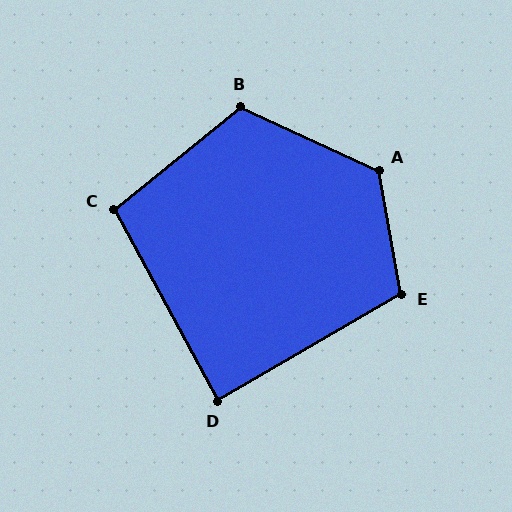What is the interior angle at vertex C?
Approximately 100 degrees (obtuse).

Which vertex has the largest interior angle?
A, at approximately 125 degrees.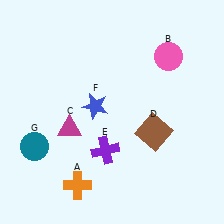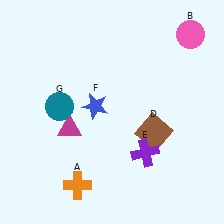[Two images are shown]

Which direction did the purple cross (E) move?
The purple cross (E) moved right.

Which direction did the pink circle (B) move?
The pink circle (B) moved up.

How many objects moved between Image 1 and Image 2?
3 objects moved between the two images.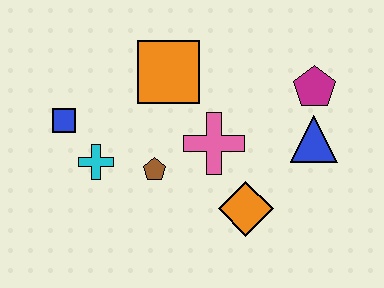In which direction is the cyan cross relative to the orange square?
The cyan cross is below the orange square.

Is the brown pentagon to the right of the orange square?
No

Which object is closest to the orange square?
The pink cross is closest to the orange square.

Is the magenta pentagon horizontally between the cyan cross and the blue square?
No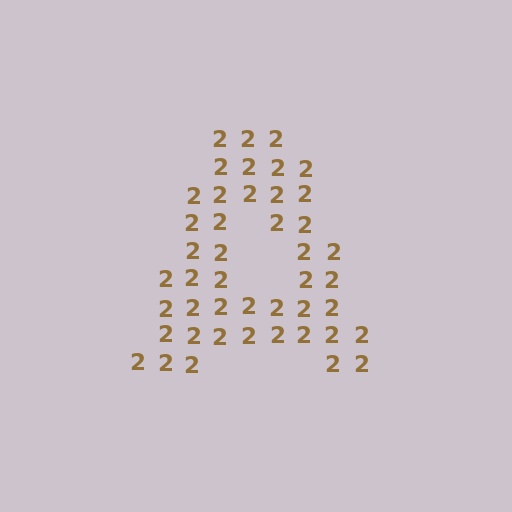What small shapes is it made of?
It is made of small digit 2's.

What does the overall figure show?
The overall figure shows the letter A.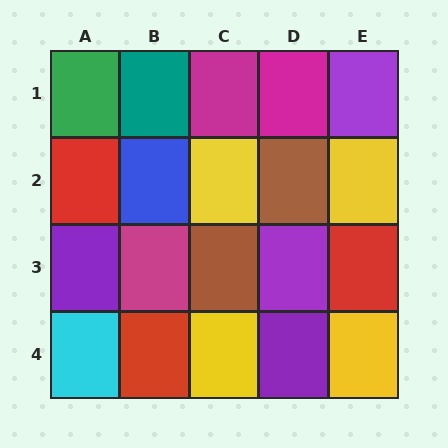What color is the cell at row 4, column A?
Cyan.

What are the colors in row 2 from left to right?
Red, blue, yellow, brown, yellow.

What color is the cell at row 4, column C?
Yellow.